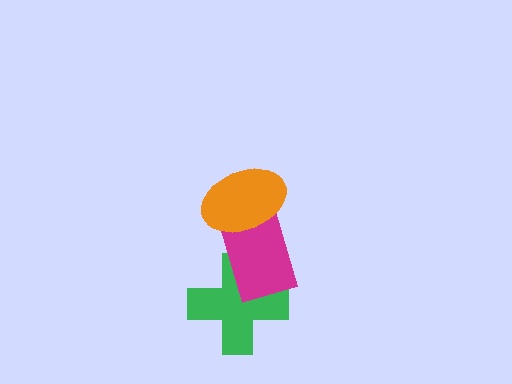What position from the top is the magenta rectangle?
The magenta rectangle is 2nd from the top.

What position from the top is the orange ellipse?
The orange ellipse is 1st from the top.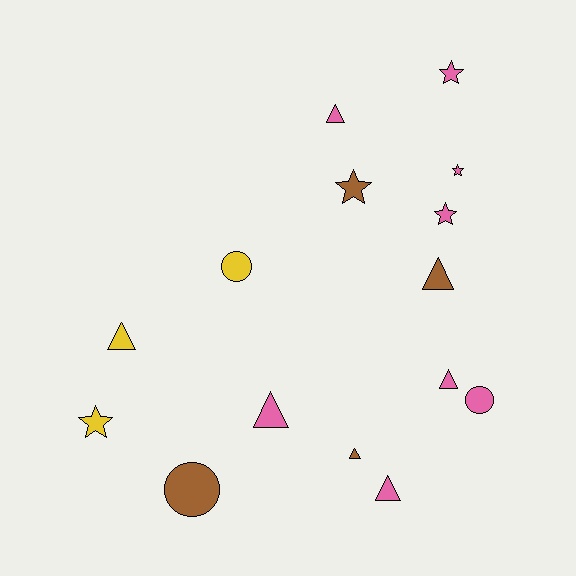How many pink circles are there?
There is 1 pink circle.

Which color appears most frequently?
Pink, with 8 objects.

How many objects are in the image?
There are 15 objects.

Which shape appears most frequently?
Triangle, with 7 objects.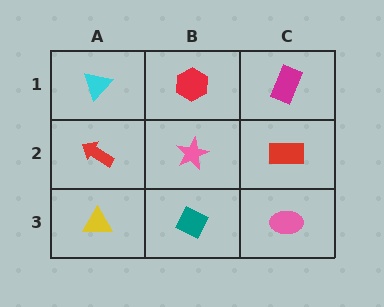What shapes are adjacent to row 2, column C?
A magenta rectangle (row 1, column C), a pink ellipse (row 3, column C), a pink star (row 2, column B).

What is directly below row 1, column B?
A pink star.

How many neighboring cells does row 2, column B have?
4.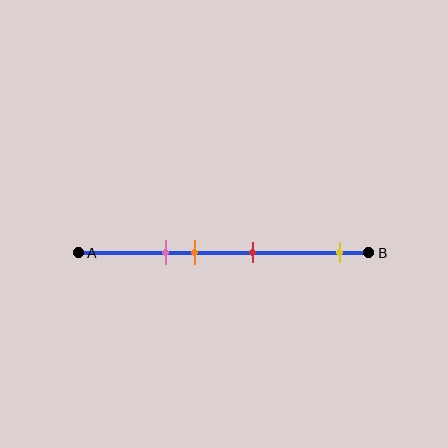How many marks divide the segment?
There are 4 marks dividing the segment.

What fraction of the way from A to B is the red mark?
The red mark is approximately 60% (0.6) of the way from A to B.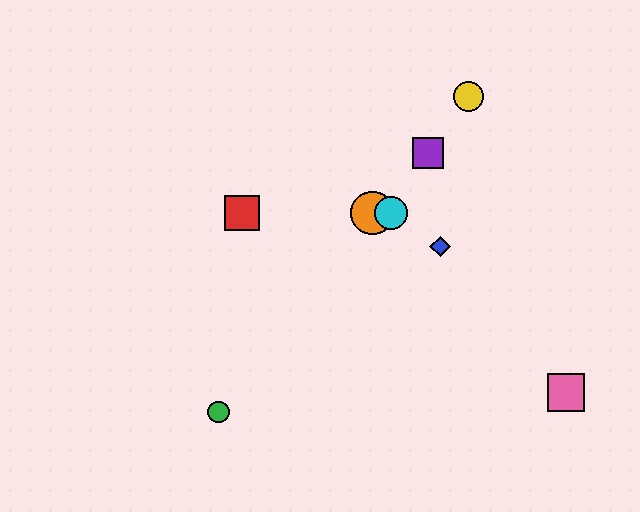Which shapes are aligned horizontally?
The red square, the orange circle, the cyan circle are aligned horizontally.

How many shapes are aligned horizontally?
3 shapes (the red square, the orange circle, the cyan circle) are aligned horizontally.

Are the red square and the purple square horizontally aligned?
No, the red square is at y≈213 and the purple square is at y≈153.